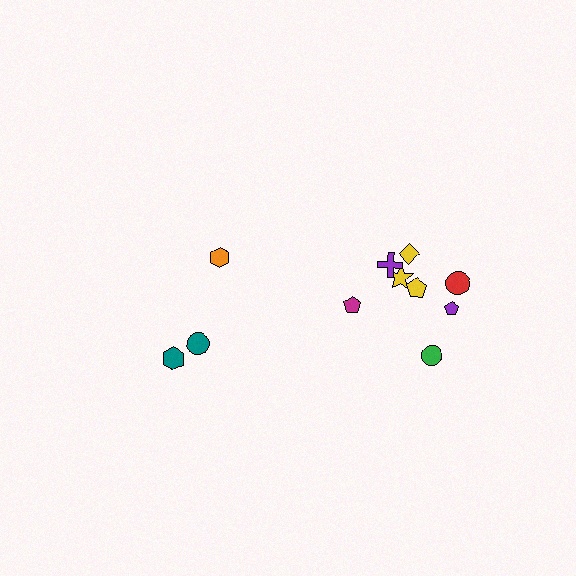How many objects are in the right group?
There are 8 objects.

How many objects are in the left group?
There are 3 objects.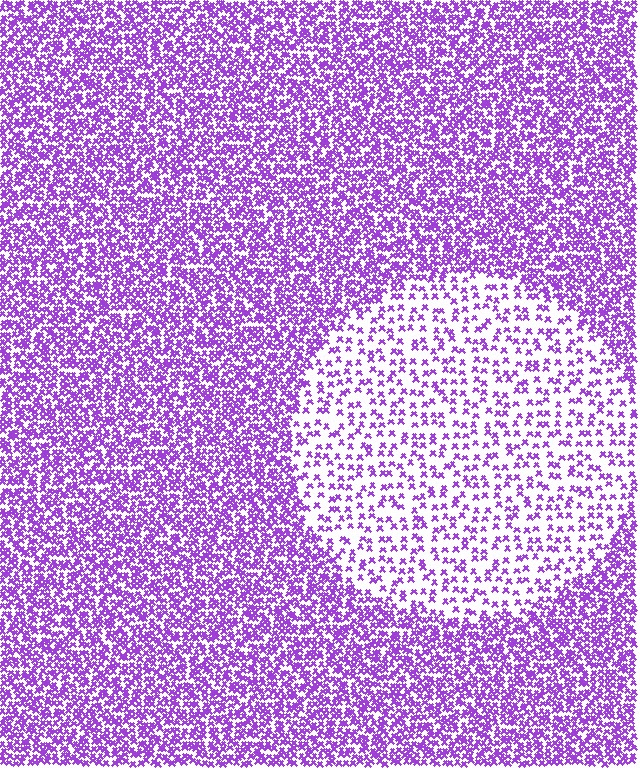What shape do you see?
I see a circle.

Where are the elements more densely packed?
The elements are more densely packed outside the circle boundary.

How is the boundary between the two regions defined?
The boundary is defined by a change in element density (approximately 2.6x ratio). All elements are the same color, size, and shape.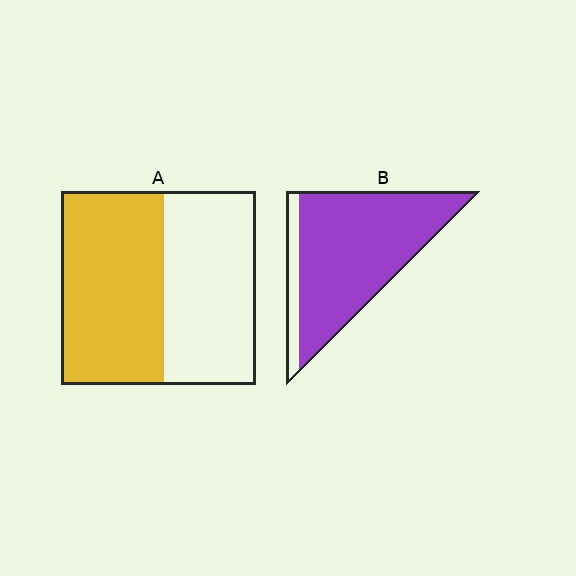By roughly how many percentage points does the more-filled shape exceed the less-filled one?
By roughly 35 percentage points (B over A).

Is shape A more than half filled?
Roughly half.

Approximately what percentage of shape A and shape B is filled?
A is approximately 55% and B is approximately 85%.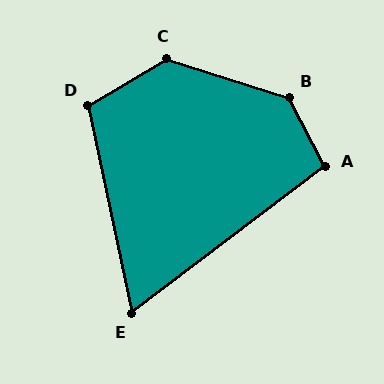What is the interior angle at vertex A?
Approximately 100 degrees (obtuse).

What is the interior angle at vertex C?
Approximately 132 degrees (obtuse).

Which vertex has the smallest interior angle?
E, at approximately 65 degrees.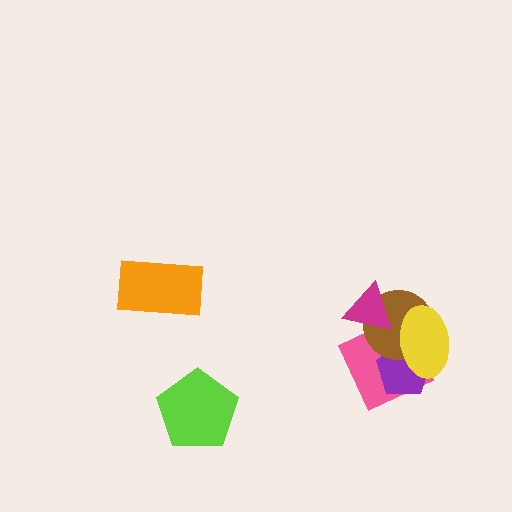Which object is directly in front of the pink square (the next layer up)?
The purple pentagon is directly in front of the pink square.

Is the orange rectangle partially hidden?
No, no other shape covers it.